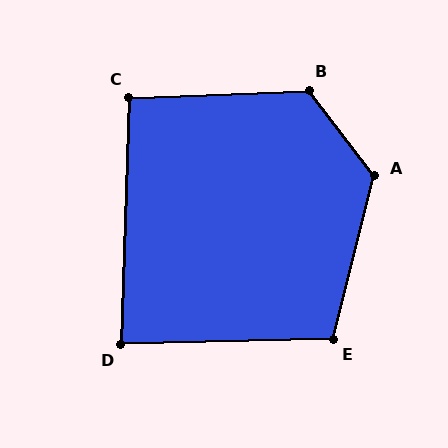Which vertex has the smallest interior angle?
D, at approximately 87 degrees.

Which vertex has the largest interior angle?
A, at approximately 128 degrees.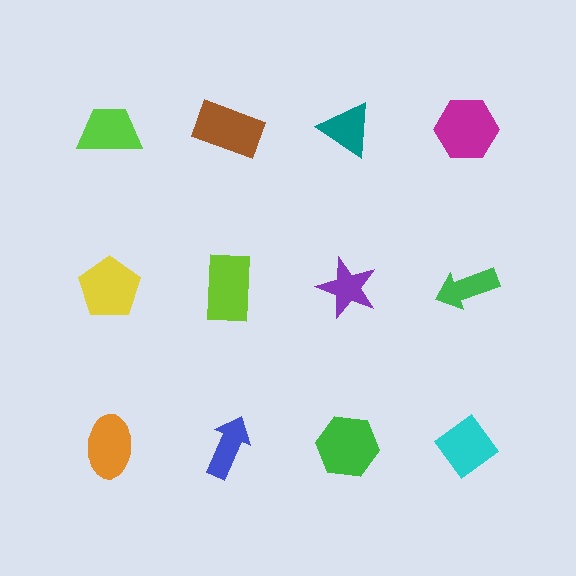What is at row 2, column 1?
A yellow pentagon.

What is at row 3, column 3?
A green hexagon.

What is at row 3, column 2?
A blue arrow.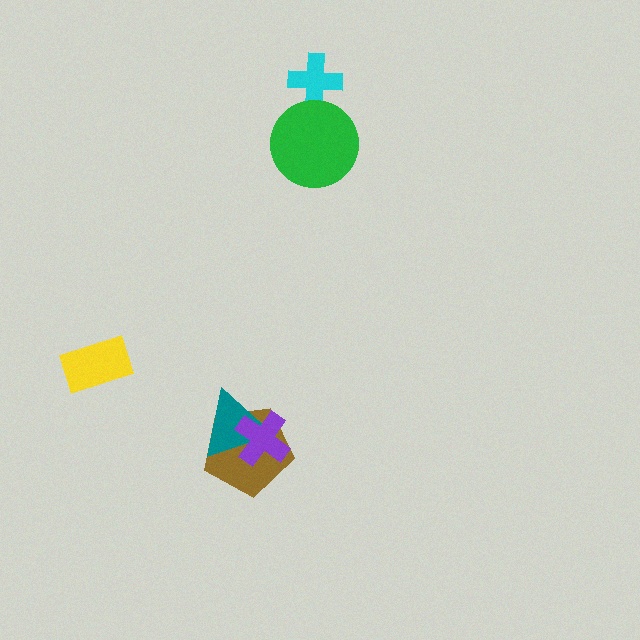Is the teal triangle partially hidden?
Yes, it is partially covered by another shape.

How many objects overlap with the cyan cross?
1 object overlaps with the cyan cross.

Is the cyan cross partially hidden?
Yes, it is partially covered by another shape.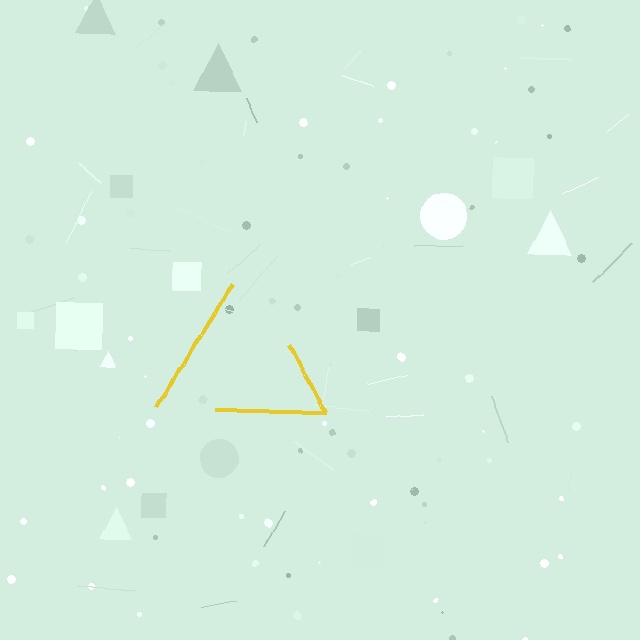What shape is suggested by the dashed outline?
The dashed outline suggests a triangle.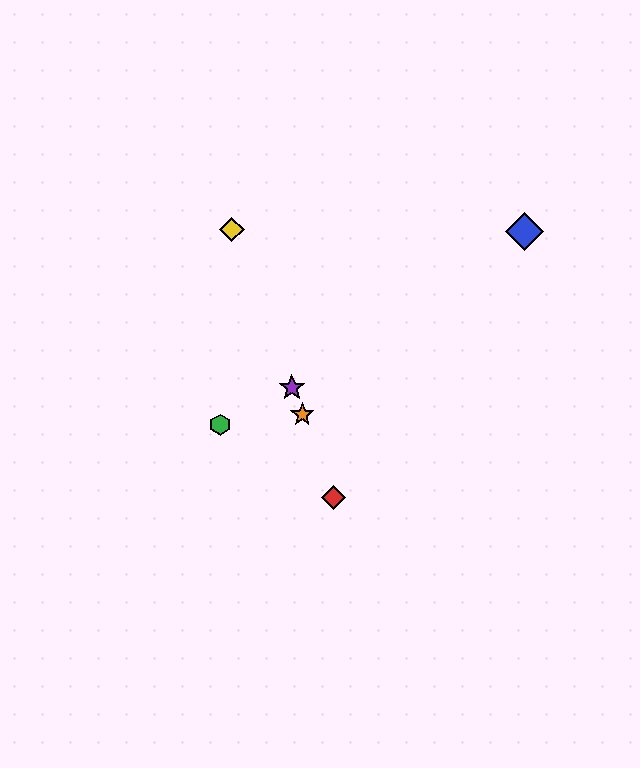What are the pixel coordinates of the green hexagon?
The green hexagon is at (220, 425).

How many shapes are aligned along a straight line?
4 shapes (the red diamond, the yellow diamond, the purple star, the orange star) are aligned along a straight line.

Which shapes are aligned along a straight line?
The red diamond, the yellow diamond, the purple star, the orange star are aligned along a straight line.